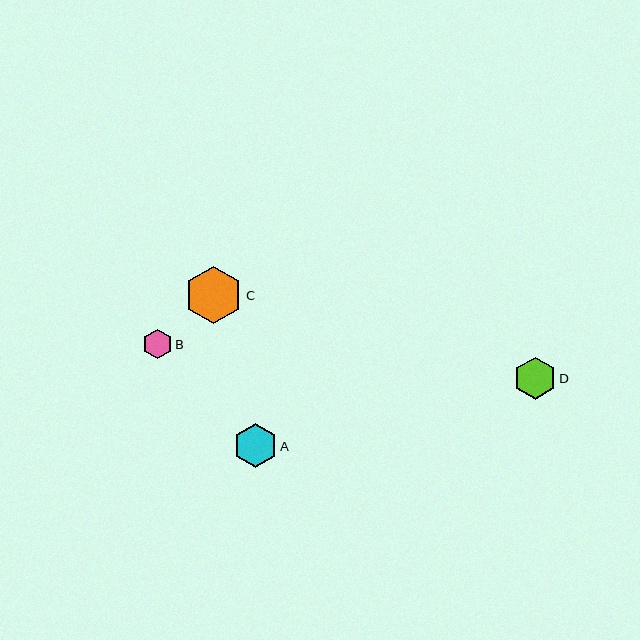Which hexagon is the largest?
Hexagon C is the largest with a size of approximately 58 pixels.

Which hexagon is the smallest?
Hexagon B is the smallest with a size of approximately 29 pixels.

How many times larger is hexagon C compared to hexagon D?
Hexagon C is approximately 1.4 times the size of hexagon D.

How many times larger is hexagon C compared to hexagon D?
Hexagon C is approximately 1.4 times the size of hexagon D.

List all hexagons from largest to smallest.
From largest to smallest: C, A, D, B.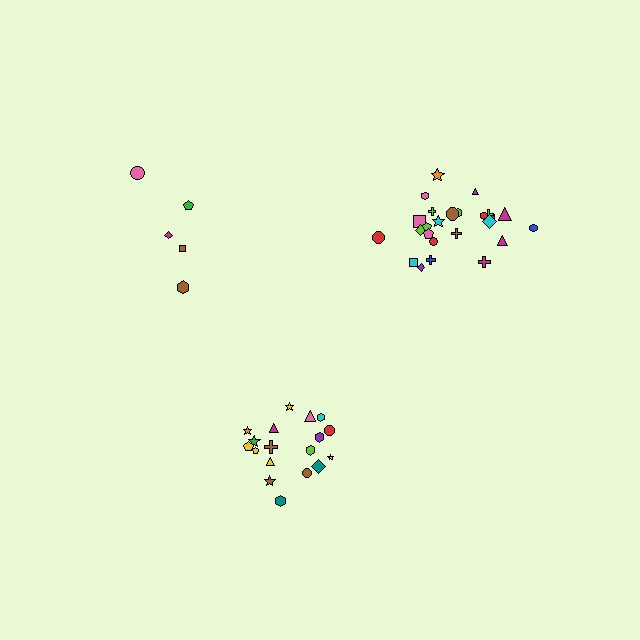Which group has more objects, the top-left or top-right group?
The top-right group.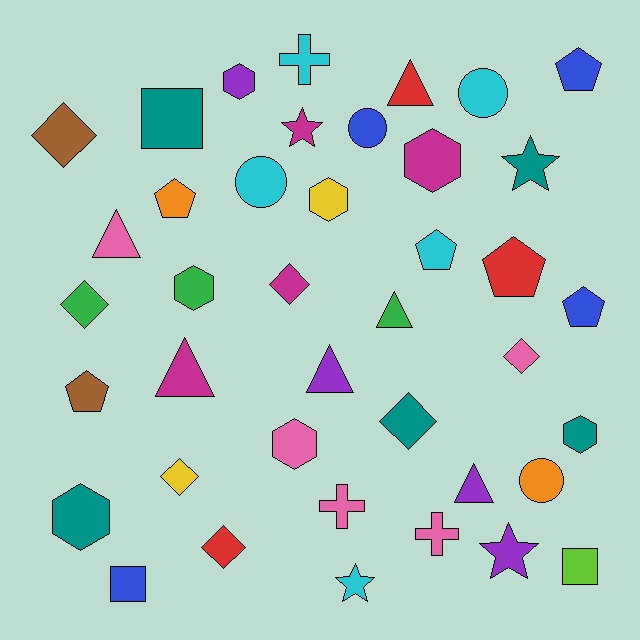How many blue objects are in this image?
There are 4 blue objects.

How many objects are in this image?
There are 40 objects.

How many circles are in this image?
There are 4 circles.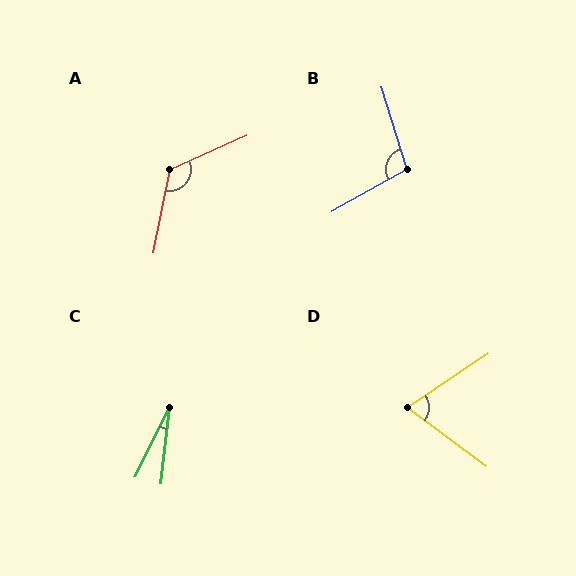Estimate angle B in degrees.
Approximately 102 degrees.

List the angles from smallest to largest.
C (20°), D (71°), B (102°), A (125°).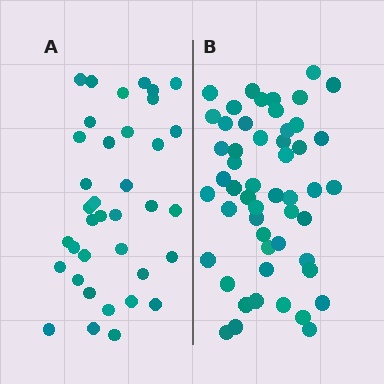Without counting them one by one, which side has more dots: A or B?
Region B (the right region) has more dots.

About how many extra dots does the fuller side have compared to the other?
Region B has approximately 15 more dots than region A.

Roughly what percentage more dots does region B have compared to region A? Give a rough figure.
About 40% more.